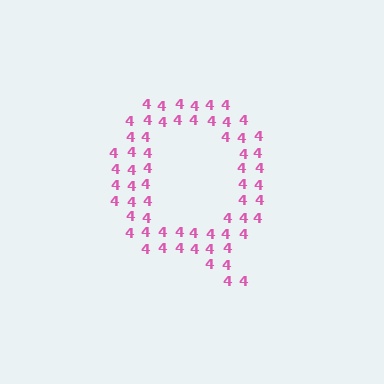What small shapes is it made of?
It is made of small digit 4's.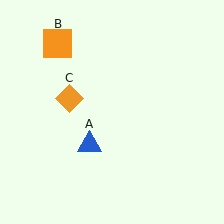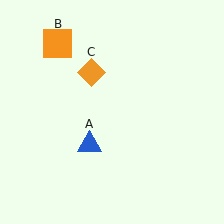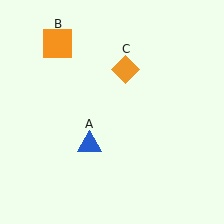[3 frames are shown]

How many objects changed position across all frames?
1 object changed position: orange diamond (object C).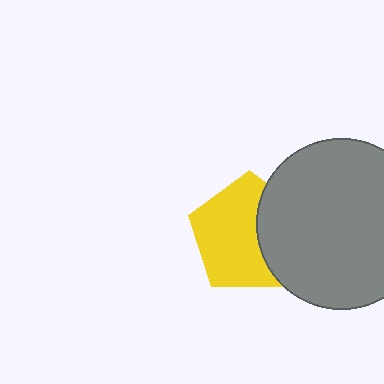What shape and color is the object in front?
The object in front is a gray circle.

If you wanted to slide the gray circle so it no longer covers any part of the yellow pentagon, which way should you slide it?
Slide it right — that is the most direct way to separate the two shapes.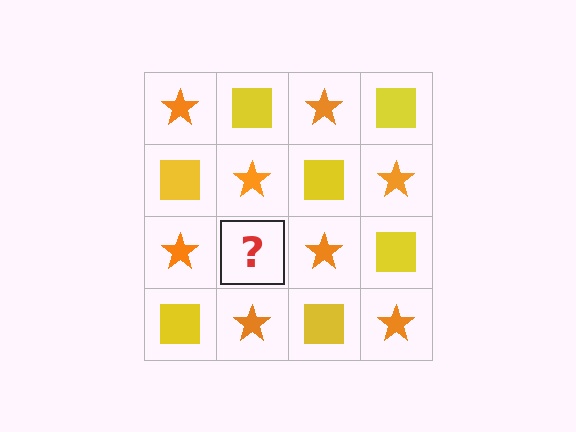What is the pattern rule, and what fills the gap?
The rule is that it alternates orange star and yellow square in a checkerboard pattern. The gap should be filled with a yellow square.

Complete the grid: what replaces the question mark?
The question mark should be replaced with a yellow square.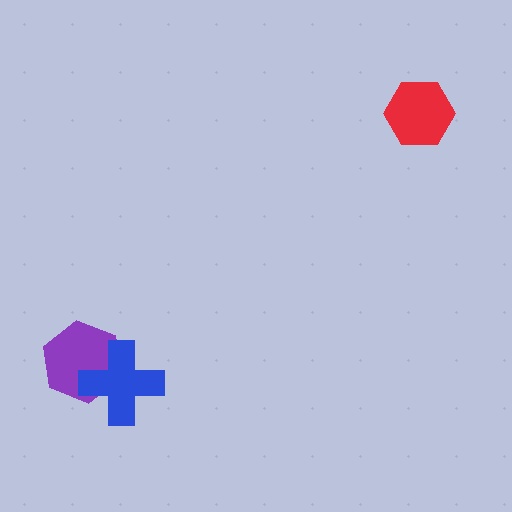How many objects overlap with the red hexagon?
0 objects overlap with the red hexagon.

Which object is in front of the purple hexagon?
The blue cross is in front of the purple hexagon.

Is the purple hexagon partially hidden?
Yes, it is partially covered by another shape.